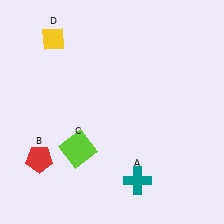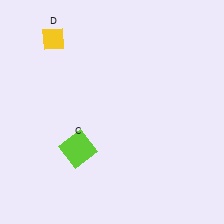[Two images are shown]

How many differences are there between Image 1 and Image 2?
There are 2 differences between the two images.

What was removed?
The red pentagon (B), the teal cross (A) were removed in Image 2.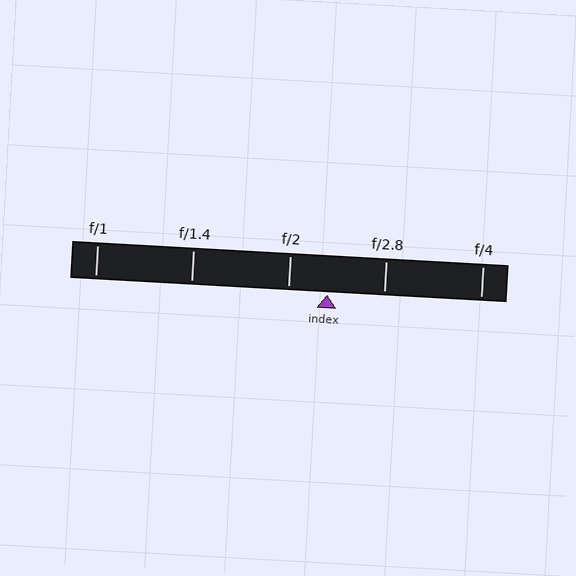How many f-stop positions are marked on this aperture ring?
There are 5 f-stop positions marked.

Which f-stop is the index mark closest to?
The index mark is closest to f/2.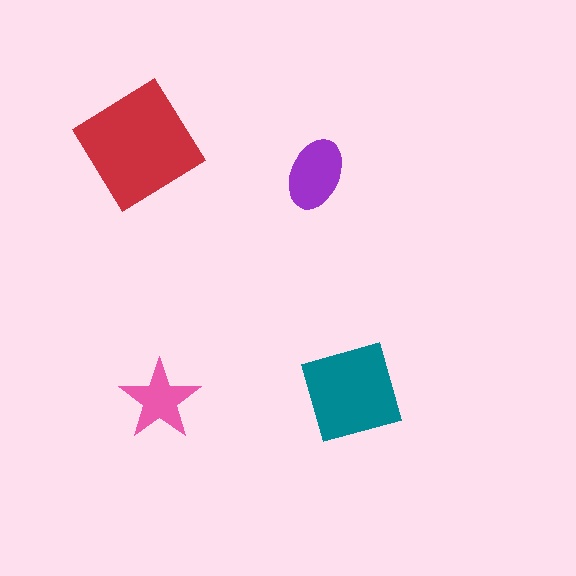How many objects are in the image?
There are 4 objects in the image.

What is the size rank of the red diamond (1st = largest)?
1st.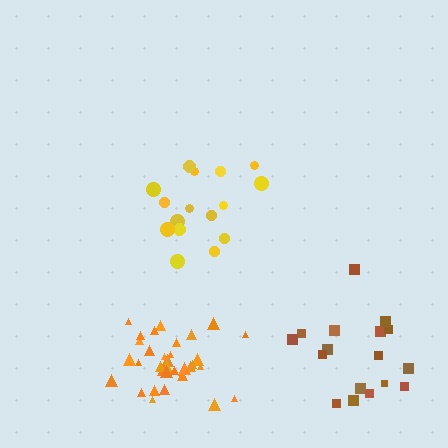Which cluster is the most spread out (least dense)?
Yellow.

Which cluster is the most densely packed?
Orange.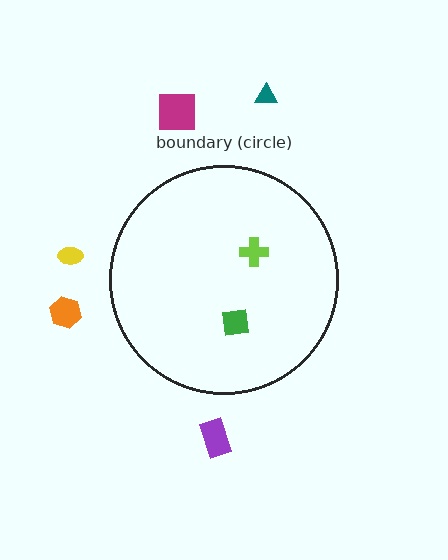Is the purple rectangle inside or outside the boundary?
Outside.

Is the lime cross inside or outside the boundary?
Inside.